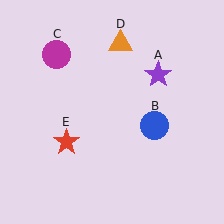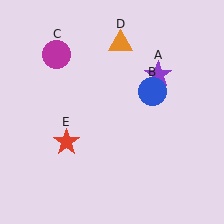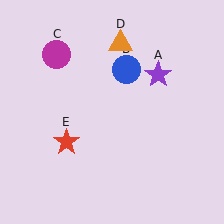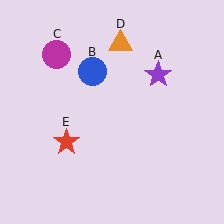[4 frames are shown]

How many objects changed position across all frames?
1 object changed position: blue circle (object B).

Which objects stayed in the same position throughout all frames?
Purple star (object A) and magenta circle (object C) and orange triangle (object D) and red star (object E) remained stationary.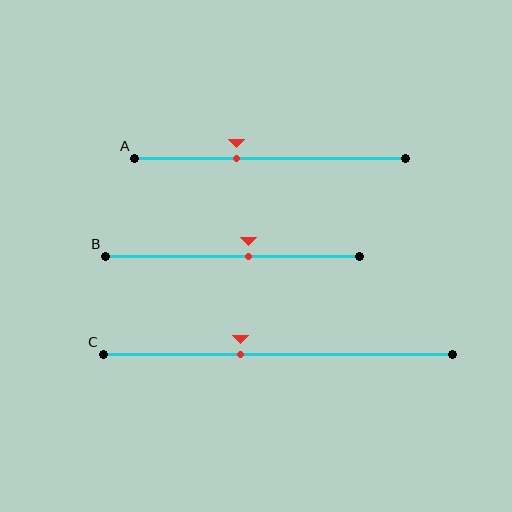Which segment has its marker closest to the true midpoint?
Segment B has its marker closest to the true midpoint.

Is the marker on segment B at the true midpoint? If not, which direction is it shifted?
No, the marker on segment B is shifted to the right by about 6% of the segment length.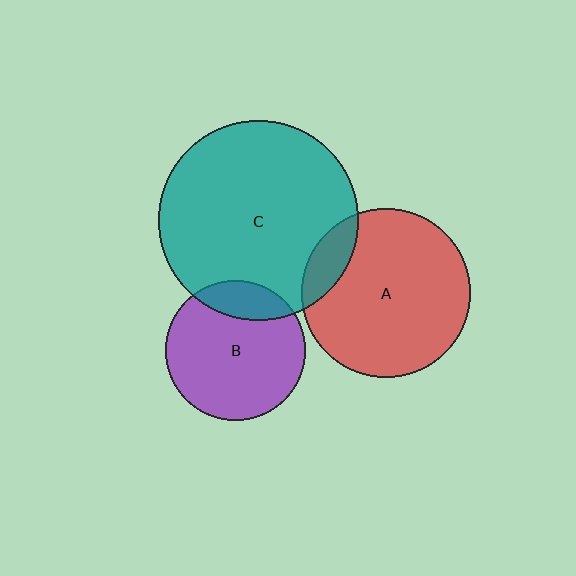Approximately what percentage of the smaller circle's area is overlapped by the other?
Approximately 20%.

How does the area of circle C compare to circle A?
Approximately 1.4 times.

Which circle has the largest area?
Circle C (teal).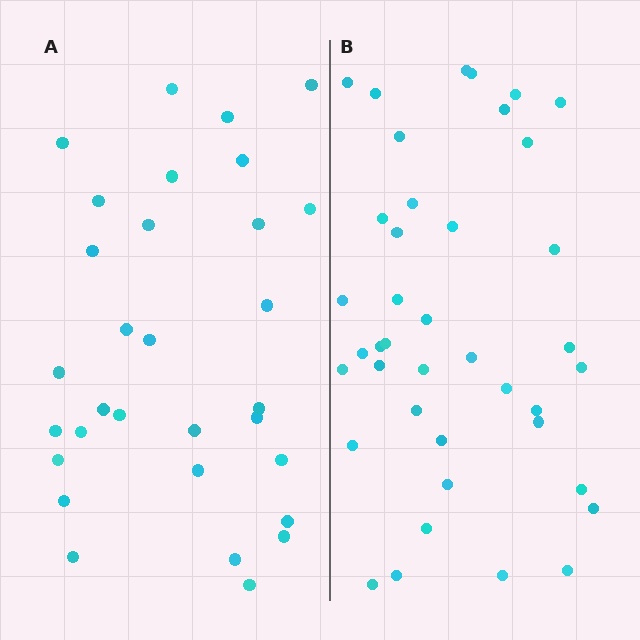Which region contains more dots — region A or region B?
Region B (the right region) has more dots.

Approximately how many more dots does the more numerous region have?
Region B has roughly 8 or so more dots than region A.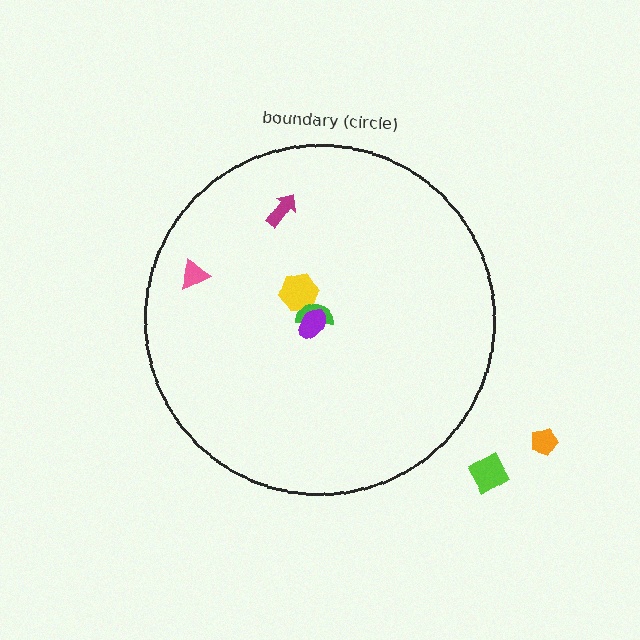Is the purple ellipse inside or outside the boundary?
Inside.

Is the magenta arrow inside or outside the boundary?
Inside.